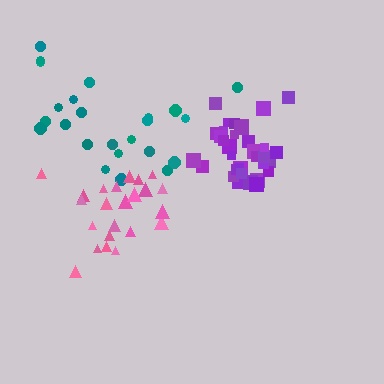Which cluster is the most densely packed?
Purple.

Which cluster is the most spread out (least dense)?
Teal.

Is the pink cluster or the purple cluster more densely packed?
Purple.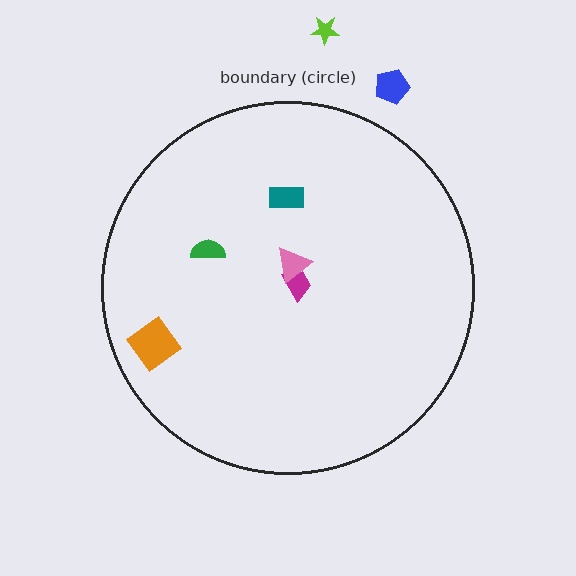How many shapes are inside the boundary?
5 inside, 2 outside.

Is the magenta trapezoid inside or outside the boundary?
Inside.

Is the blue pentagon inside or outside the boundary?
Outside.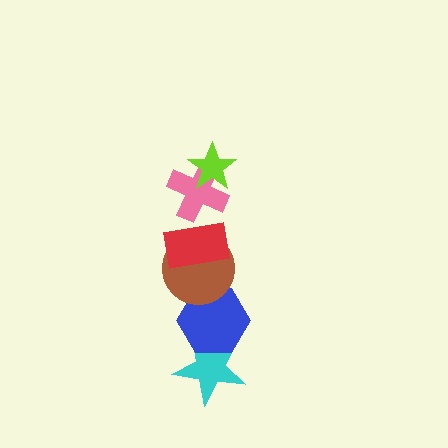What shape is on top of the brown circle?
The red rectangle is on top of the brown circle.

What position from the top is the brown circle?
The brown circle is 4th from the top.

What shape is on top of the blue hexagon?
The brown circle is on top of the blue hexagon.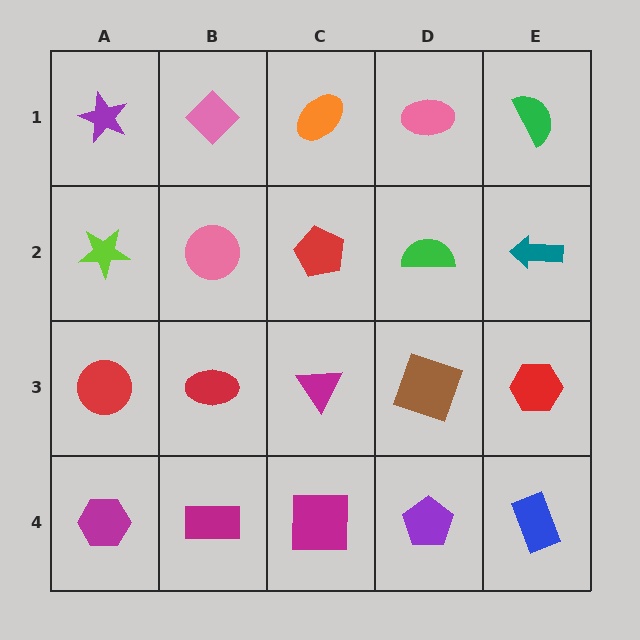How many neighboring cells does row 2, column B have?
4.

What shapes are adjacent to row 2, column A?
A purple star (row 1, column A), a red circle (row 3, column A), a pink circle (row 2, column B).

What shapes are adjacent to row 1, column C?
A red pentagon (row 2, column C), a pink diamond (row 1, column B), a pink ellipse (row 1, column D).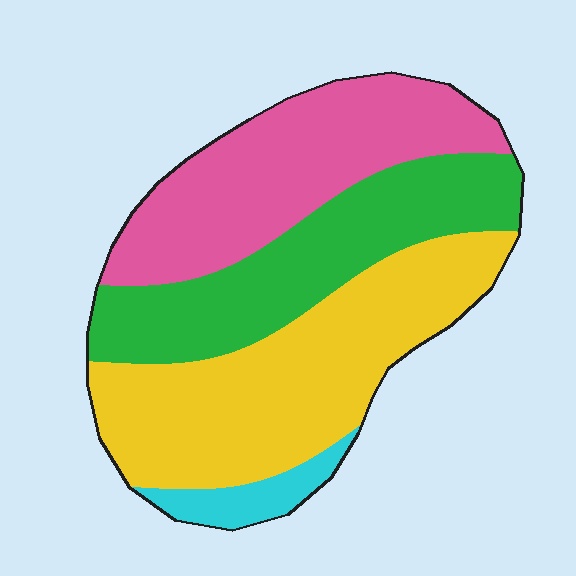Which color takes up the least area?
Cyan, at roughly 5%.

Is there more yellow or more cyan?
Yellow.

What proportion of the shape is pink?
Pink covers roughly 30% of the shape.